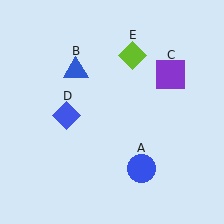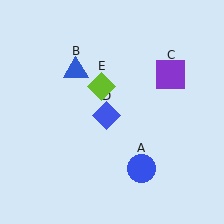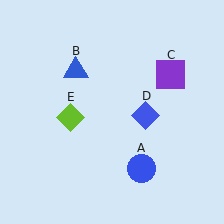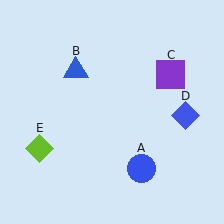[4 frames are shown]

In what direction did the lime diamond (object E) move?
The lime diamond (object E) moved down and to the left.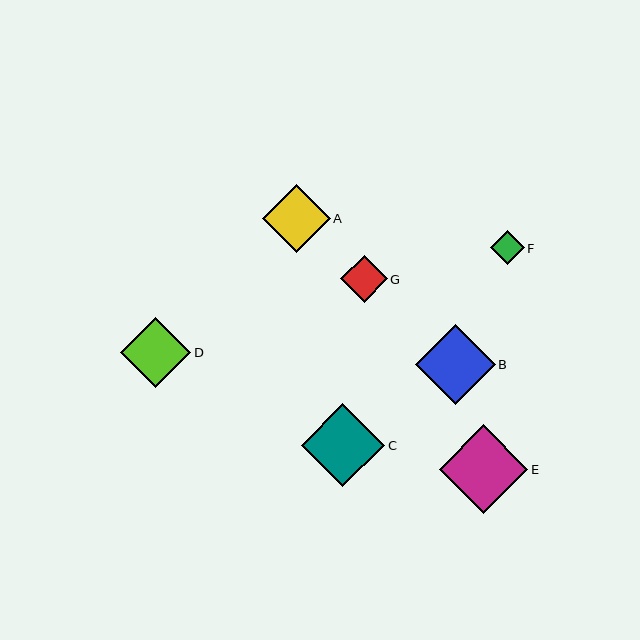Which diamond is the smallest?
Diamond F is the smallest with a size of approximately 34 pixels.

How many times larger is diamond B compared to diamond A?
Diamond B is approximately 1.2 times the size of diamond A.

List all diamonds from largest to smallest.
From largest to smallest: E, C, B, D, A, G, F.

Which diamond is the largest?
Diamond E is the largest with a size of approximately 88 pixels.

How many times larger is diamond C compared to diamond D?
Diamond C is approximately 1.2 times the size of diamond D.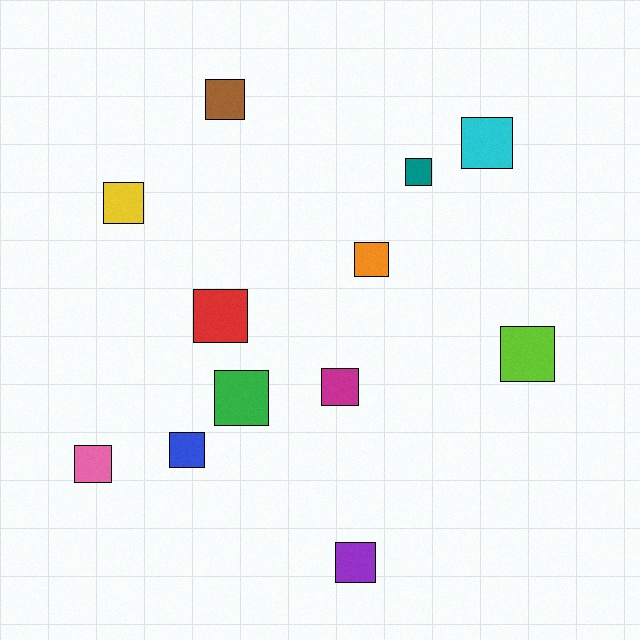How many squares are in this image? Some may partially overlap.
There are 12 squares.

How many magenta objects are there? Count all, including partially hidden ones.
There is 1 magenta object.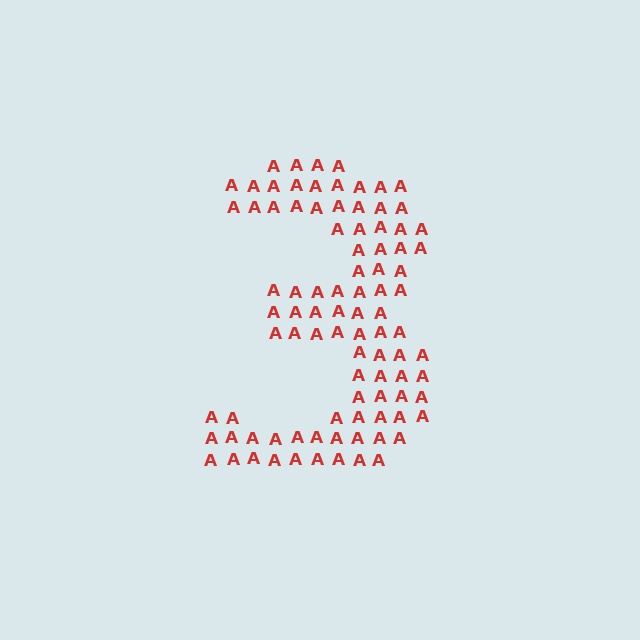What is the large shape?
The large shape is the digit 3.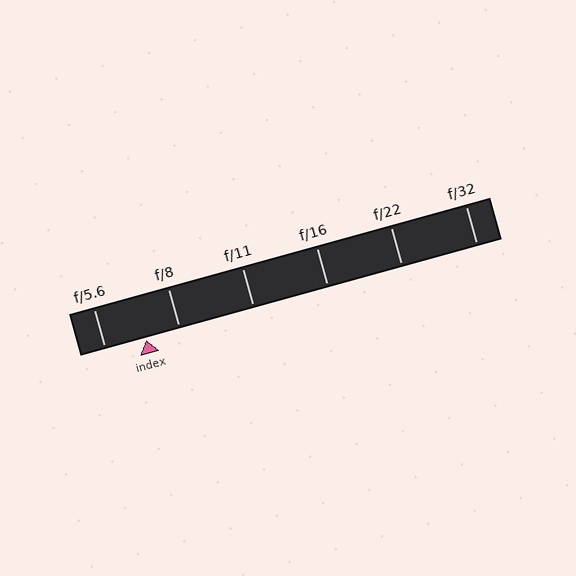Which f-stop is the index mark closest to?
The index mark is closest to f/8.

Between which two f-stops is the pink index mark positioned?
The index mark is between f/5.6 and f/8.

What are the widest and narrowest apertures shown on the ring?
The widest aperture shown is f/5.6 and the narrowest is f/32.